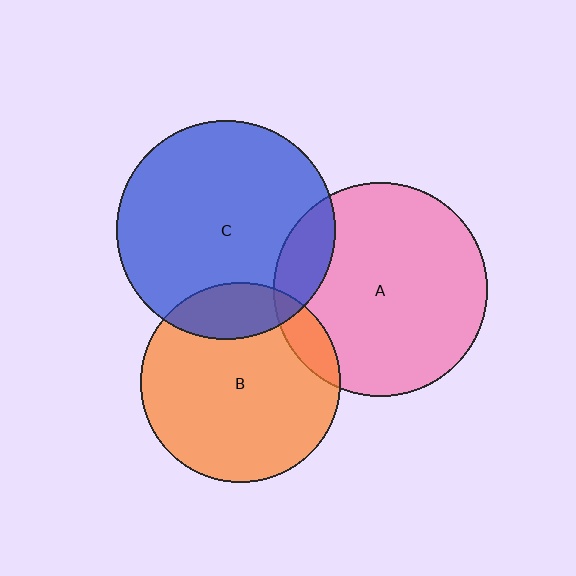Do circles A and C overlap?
Yes.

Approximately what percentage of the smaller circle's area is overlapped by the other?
Approximately 15%.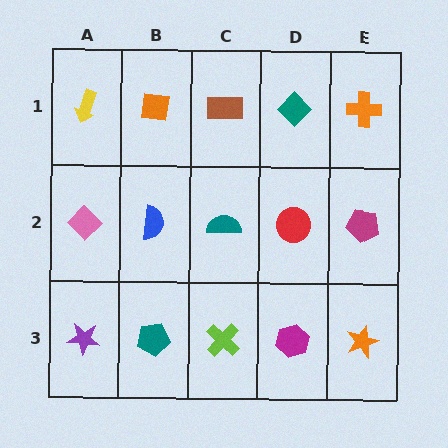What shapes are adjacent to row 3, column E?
A magenta pentagon (row 2, column E), a magenta hexagon (row 3, column D).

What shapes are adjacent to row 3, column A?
A pink diamond (row 2, column A), a teal pentagon (row 3, column B).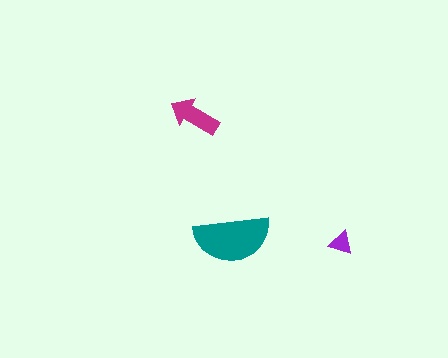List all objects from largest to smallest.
The teal semicircle, the magenta arrow, the purple triangle.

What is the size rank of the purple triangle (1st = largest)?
3rd.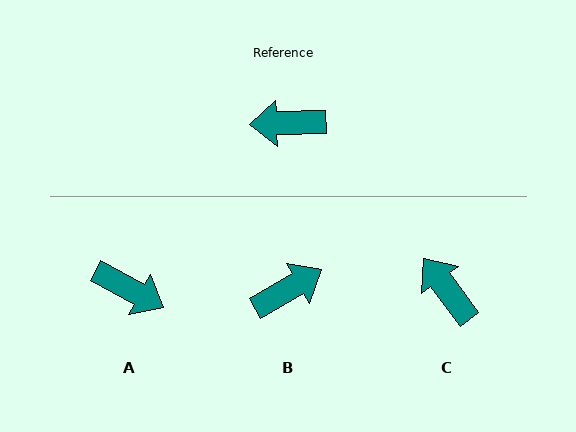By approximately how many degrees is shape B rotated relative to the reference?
Approximately 152 degrees clockwise.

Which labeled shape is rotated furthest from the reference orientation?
B, about 152 degrees away.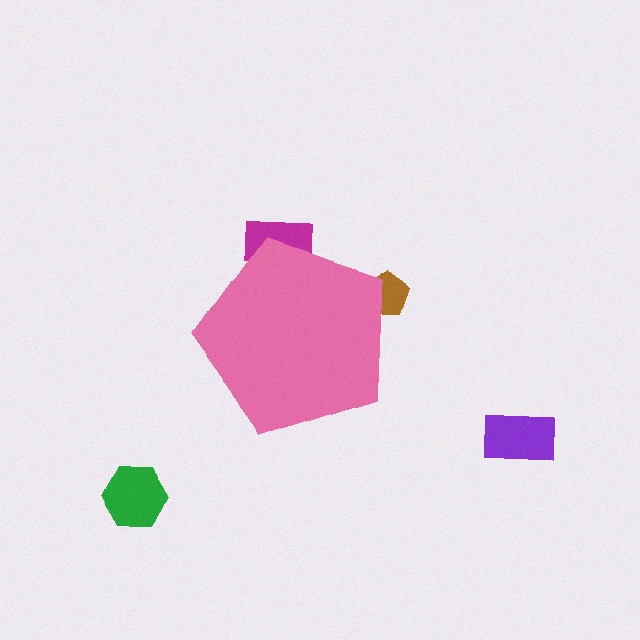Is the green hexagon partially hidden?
No, the green hexagon is fully visible.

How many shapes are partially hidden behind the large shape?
2 shapes are partially hidden.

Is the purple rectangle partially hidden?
No, the purple rectangle is fully visible.